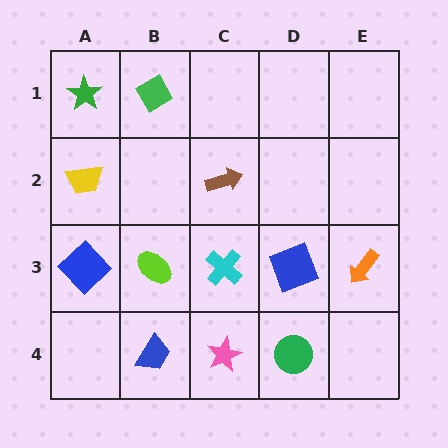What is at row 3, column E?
An orange arrow.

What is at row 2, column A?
A yellow trapezoid.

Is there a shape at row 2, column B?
No, that cell is empty.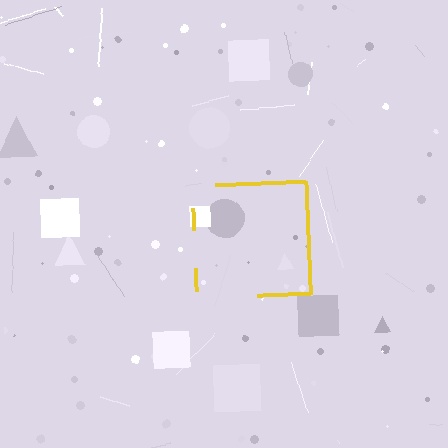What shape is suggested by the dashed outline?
The dashed outline suggests a square.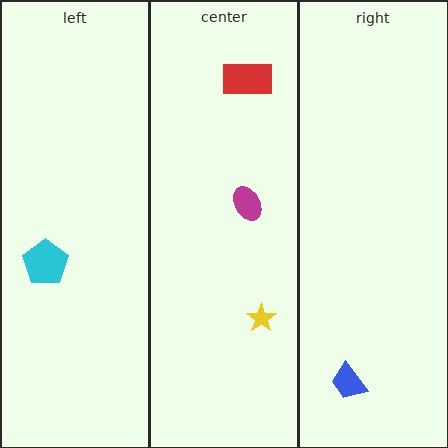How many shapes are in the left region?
1.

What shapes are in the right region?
The blue trapezoid.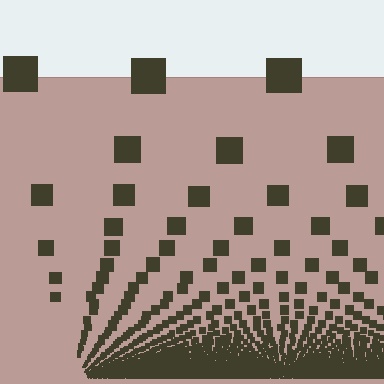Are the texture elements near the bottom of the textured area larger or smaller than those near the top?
Smaller. The gradient is inverted — elements near the bottom are smaller and denser.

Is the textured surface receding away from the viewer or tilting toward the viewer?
The surface appears to tilt toward the viewer. Texture elements get larger and sparser toward the top.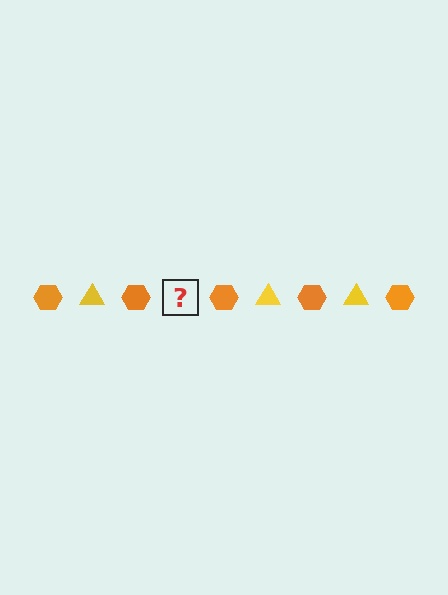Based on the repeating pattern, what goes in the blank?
The blank should be a yellow triangle.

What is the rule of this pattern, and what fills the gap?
The rule is that the pattern alternates between orange hexagon and yellow triangle. The gap should be filled with a yellow triangle.